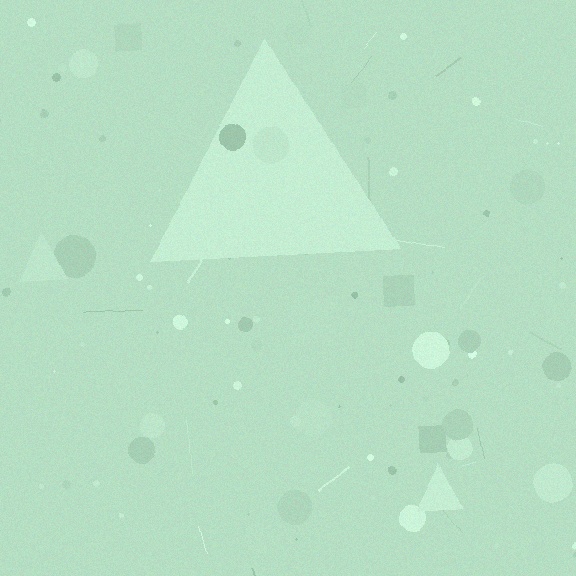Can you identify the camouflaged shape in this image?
The camouflaged shape is a triangle.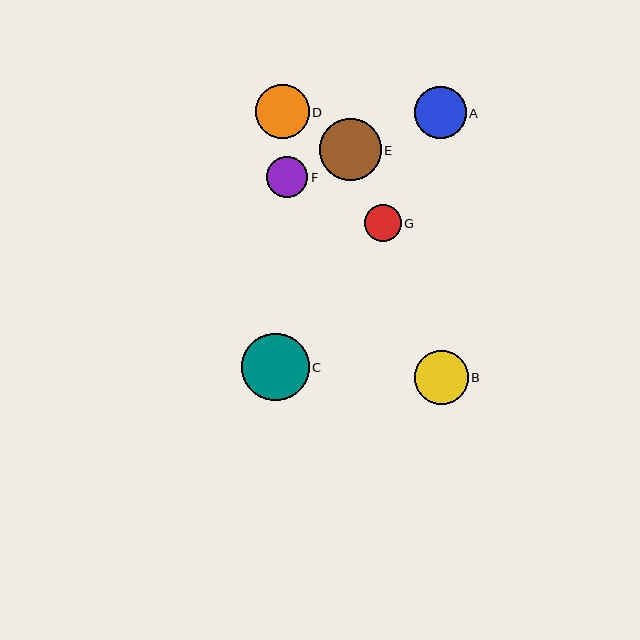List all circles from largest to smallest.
From largest to smallest: C, E, B, D, A, F, G.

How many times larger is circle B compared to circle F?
Circle B is approximately 1.3 times the size of circle F.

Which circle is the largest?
Circle C is the largest with a size of approximately 67 pixels.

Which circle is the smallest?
Circle G is the smallest with a size of approximately 36 pixels.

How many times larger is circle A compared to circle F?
Circle A is approximately 1.3 times the size of circle F.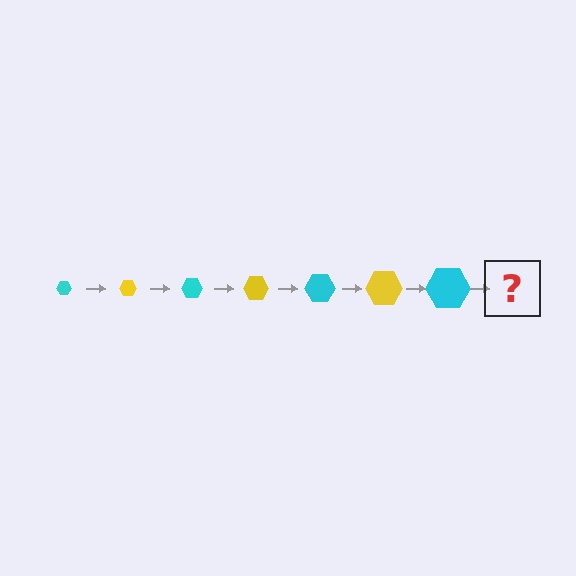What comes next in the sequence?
The next element should be a yellow hexagon, larger than the previous one.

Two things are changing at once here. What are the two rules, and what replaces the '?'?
The two rules are that the hexagon grows larger each step and the color cycles through cyan and yellow. The '?' should be a yellow hexagon, larger than the previous one.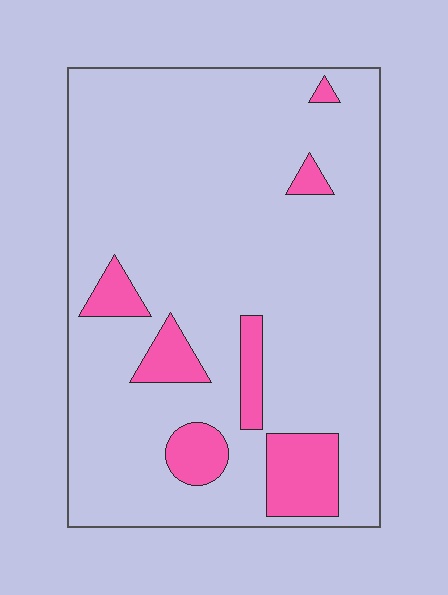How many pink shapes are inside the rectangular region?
7.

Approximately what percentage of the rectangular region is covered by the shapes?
Approximately 15%.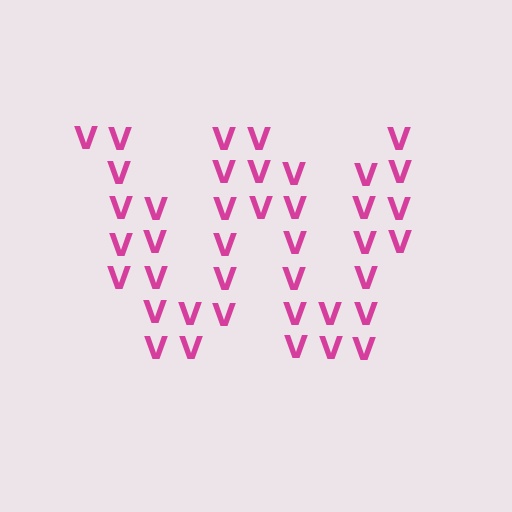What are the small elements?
The small elements are letter V's.